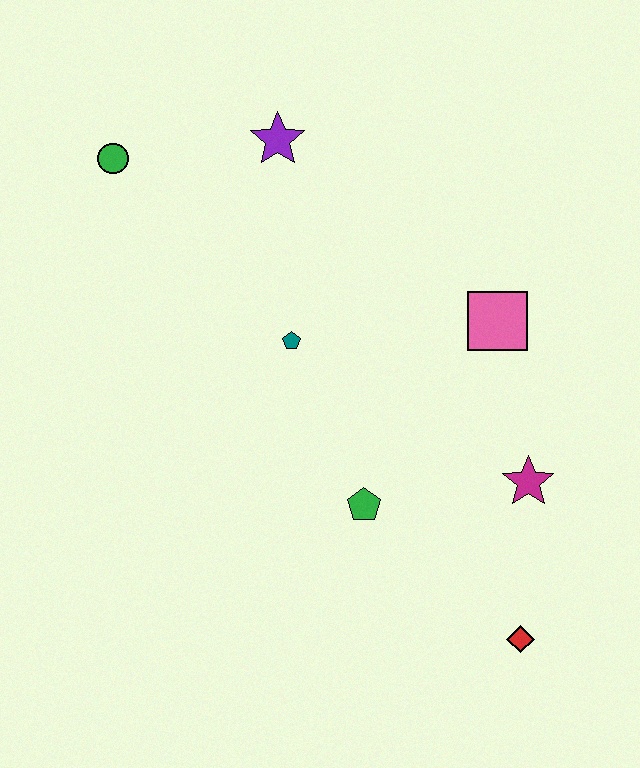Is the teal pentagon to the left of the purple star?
No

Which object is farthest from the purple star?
The red diamond is farthest from the purple star.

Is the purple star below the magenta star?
No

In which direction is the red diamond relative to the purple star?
The red diamond is below the purple star.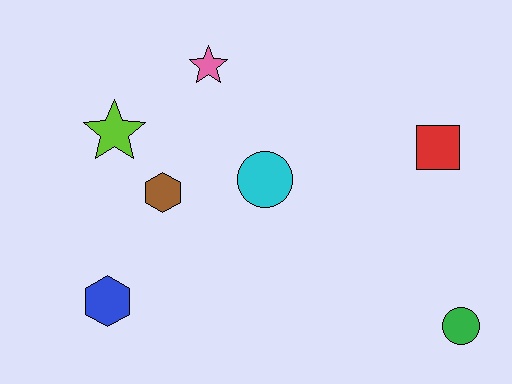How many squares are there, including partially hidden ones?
There is 1 square.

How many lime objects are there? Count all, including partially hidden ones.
There is 1 lime object.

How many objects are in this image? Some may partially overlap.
There are 7 objects.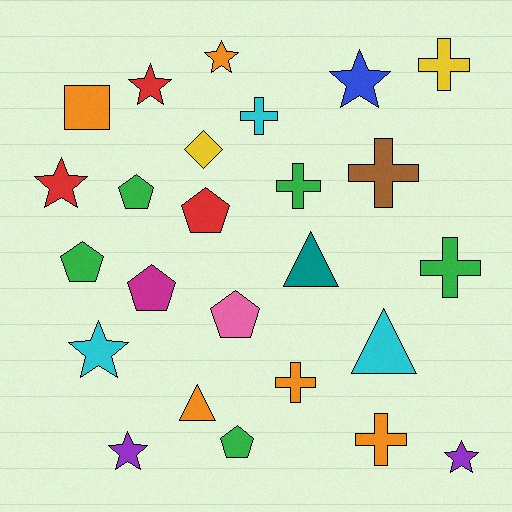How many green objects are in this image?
There are 5 green objects.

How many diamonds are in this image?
There is 1 diamond.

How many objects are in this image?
There are 25 objects.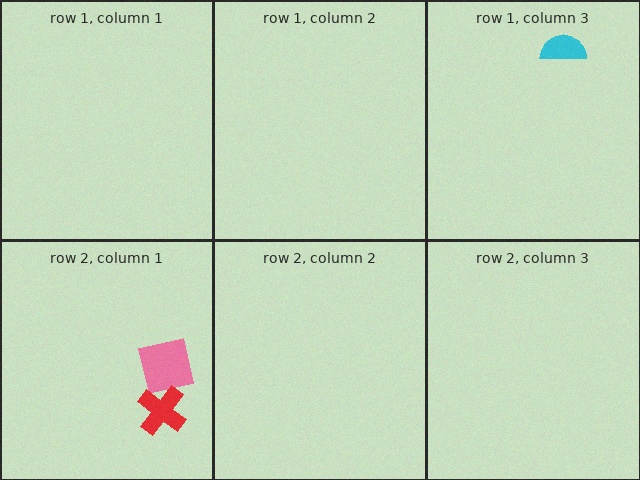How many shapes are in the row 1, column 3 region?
1.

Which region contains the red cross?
The row 2, column 1 region.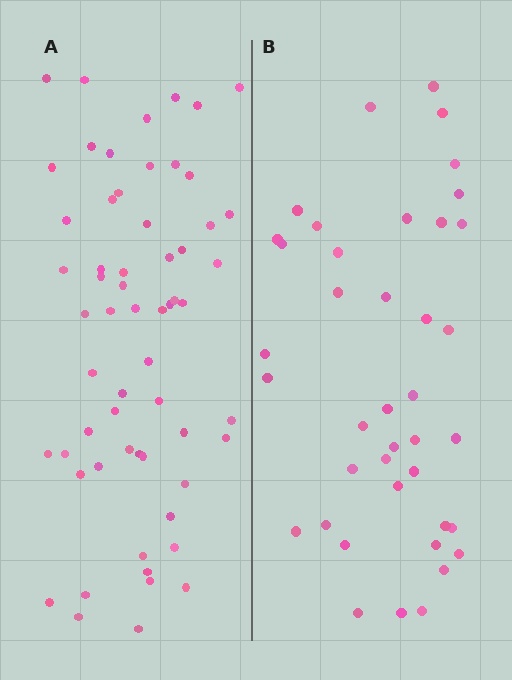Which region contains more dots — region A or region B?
Region A (the left region) has more dots.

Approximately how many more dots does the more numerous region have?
Region A has approximately 20 more dots than region B.